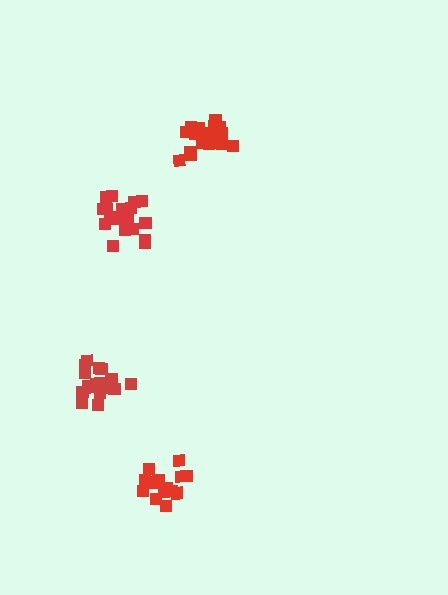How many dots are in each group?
Group 1: 19 dots, Group 2: 19 dots, Group 3: 19 dots, Group 4: 15 dots (72 total).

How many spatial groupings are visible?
There are 4 spatial groupings.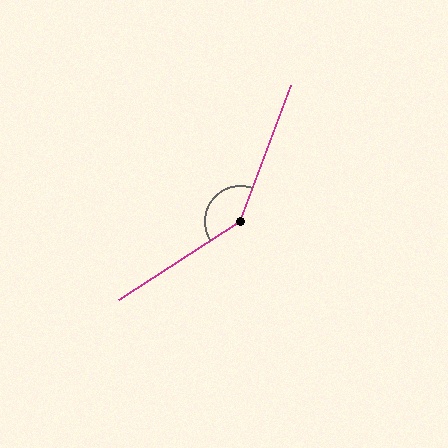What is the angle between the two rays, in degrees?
Approximately 143 degrees.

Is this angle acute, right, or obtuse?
It is obtuse.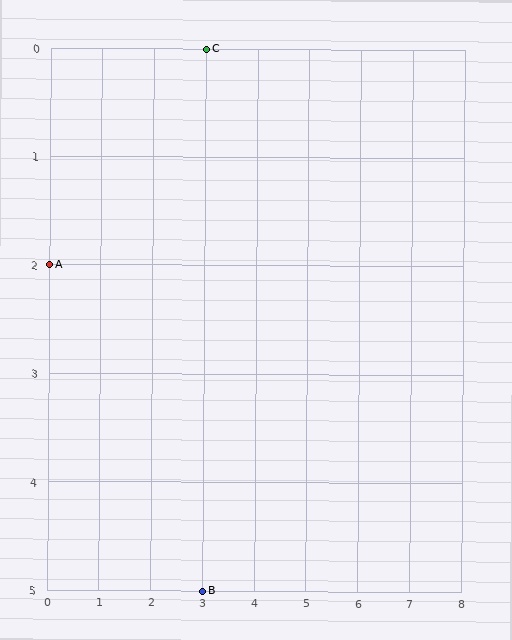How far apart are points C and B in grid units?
Points C and B are 5 rows apart.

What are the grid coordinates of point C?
Point C is at grid coordinates (3, 0).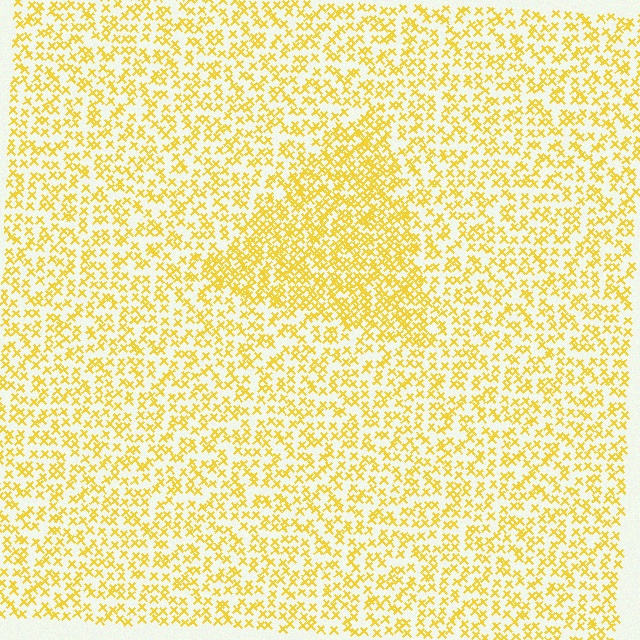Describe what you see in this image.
The image contains small yellow elements arranged at two different densities. A triangle-shaped region is visible where the elements are more densely packed than the surrounding area.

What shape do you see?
I see a triangle.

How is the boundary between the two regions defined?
The boundary is defined by a change in element density (approximately 1.8x ratio). All elements are the same color, size, and shape.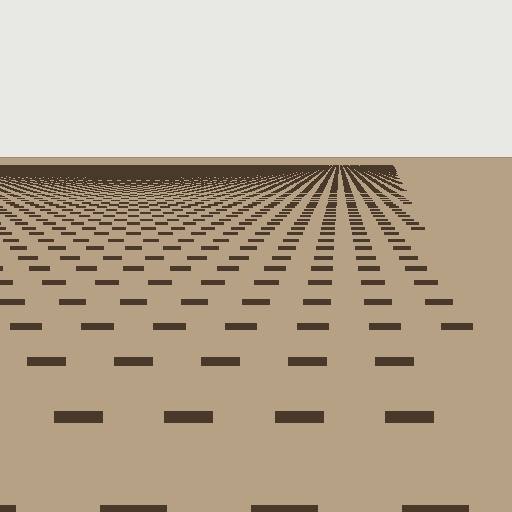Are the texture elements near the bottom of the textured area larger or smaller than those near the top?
Larger. Near the bottom, elements are closer to the viewer and appear at a bigger on-screen size.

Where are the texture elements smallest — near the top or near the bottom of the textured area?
Near the top.